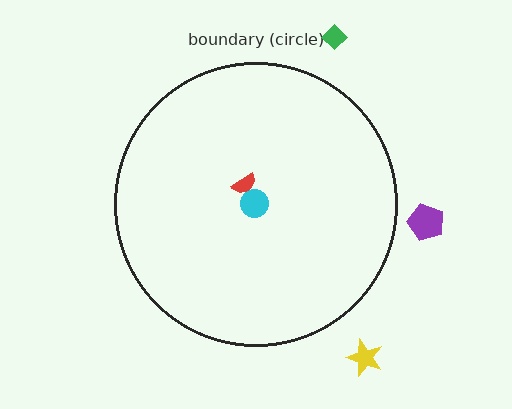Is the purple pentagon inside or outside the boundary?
Outside.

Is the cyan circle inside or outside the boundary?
Inside.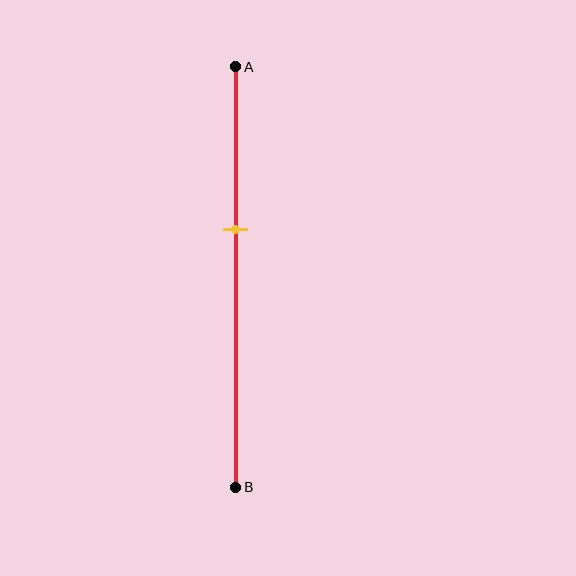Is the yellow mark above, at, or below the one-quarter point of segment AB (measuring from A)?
The yellow mark is below the one-quarter point of segment AB.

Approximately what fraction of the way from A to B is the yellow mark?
The yellow mark is approximately 40% of the way from A to B.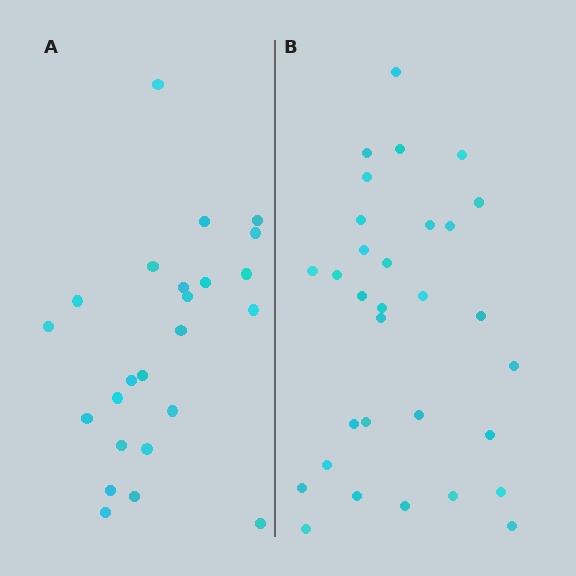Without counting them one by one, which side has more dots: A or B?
Region B (the right region) has more dots.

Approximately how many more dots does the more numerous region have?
Region B has roughly 8 or so more dots than region A.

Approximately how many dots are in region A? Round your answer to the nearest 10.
About 20 dots. (The exact count is 24, which rounds to 20.)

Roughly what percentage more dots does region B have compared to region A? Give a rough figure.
About 30% more.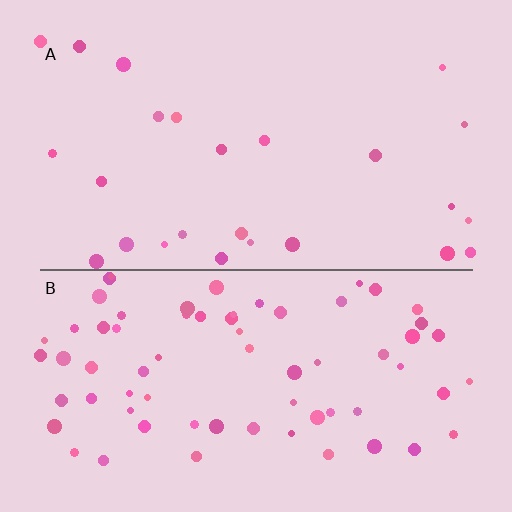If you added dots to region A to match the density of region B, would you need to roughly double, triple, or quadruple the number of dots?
Approximately triple.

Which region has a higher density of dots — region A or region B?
B (the bottom).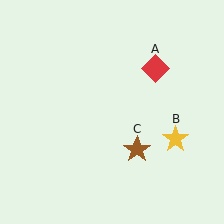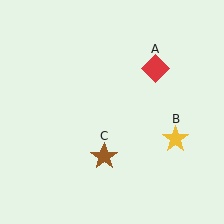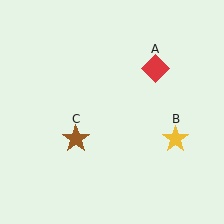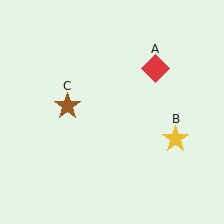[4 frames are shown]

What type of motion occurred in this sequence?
The brown star (object C) rotated clockwise around the center of the scene.